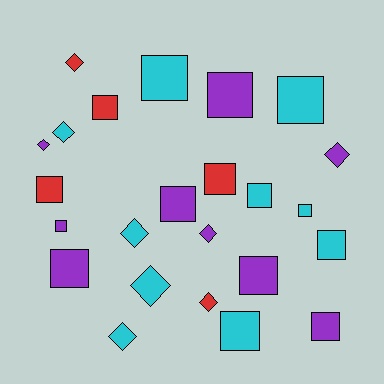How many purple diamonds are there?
There are 3 purple diamonds.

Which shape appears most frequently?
Square, with 15 objects.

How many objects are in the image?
There are 24 objects.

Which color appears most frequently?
Cyan, with 10 objects.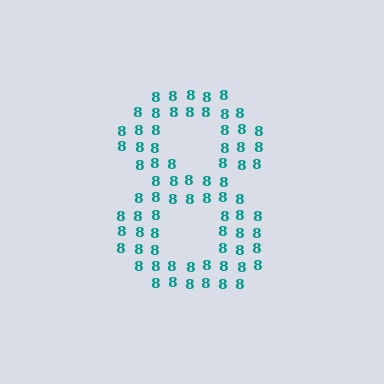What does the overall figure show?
The overall figure shows the digit 8.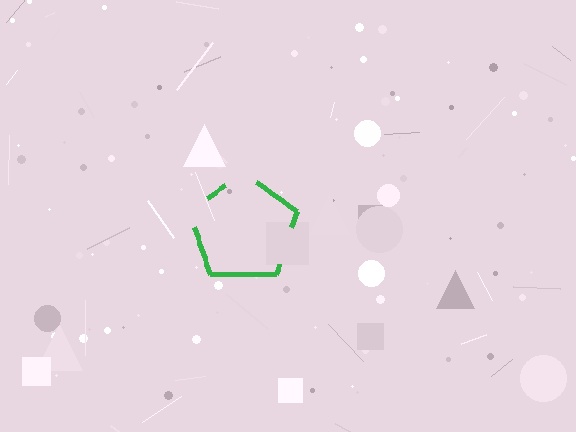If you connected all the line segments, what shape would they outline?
They would outline a pentagon.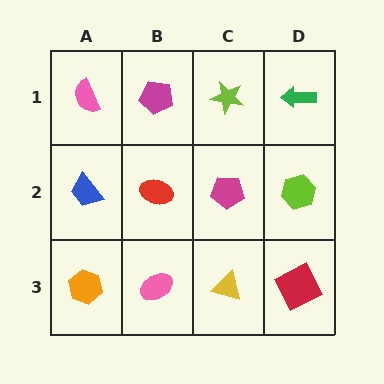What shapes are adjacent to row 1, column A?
A blue trapezoid (row 2, column A), a magenta pentagon (row 1, column B).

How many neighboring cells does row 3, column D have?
2.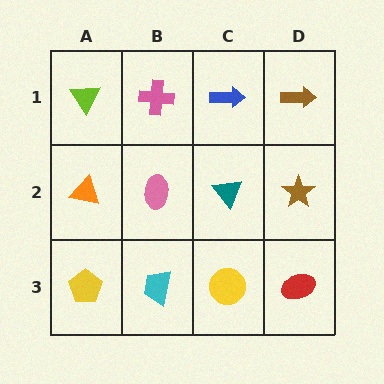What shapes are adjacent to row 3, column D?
A brown star (row 2, column D), a yellow circle (row 3, column C).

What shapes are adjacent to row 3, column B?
A pink ellipse (row 2, column B), a yellow pentagon (row 3, column A), a yellow circle (row 3, column C).